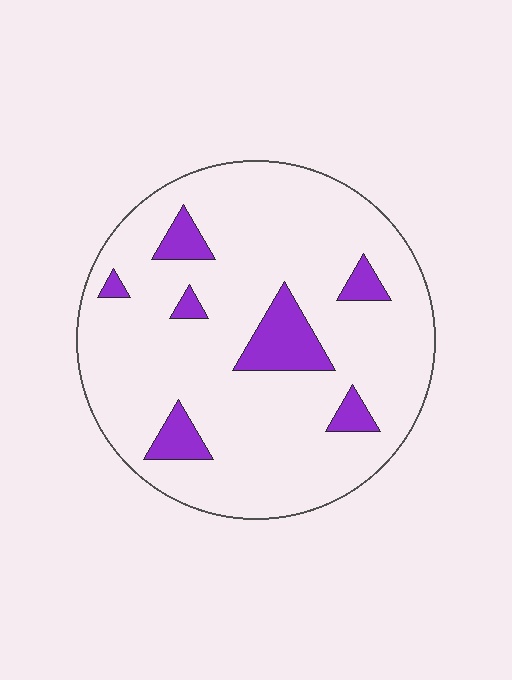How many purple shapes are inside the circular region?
7.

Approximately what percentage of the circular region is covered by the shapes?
Approximately 15%.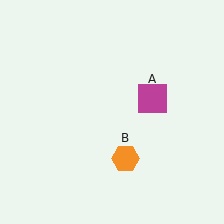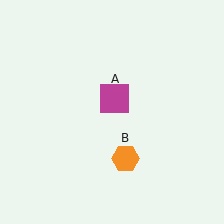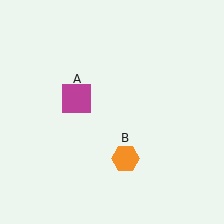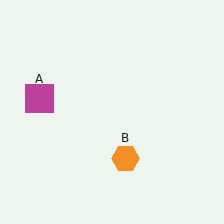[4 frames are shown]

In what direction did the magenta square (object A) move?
The magenta square (object A) moved left.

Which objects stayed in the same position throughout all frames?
Orange hexagon (object B) remained stationary.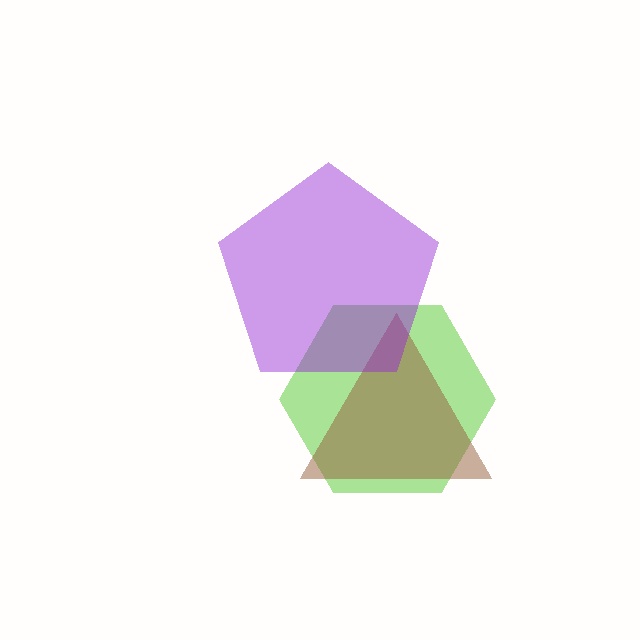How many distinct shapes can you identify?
There are 3 distinct shapes: a lime hexagon, a brown triangle, a purple pentagon.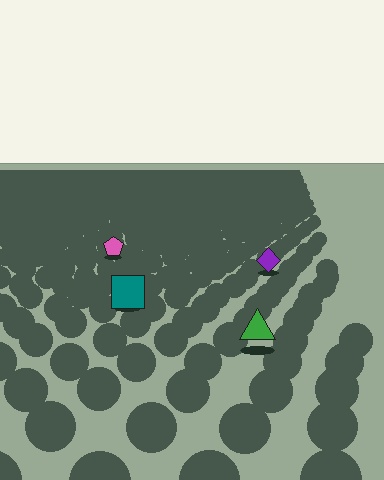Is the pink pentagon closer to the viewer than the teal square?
No. The teal square is closer — you can tell from the texture gradient: the ground texture is coarser near it.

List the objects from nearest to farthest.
From nearest to farthest: the green triangle, the teal square, the purple diamond, the pink pentagon.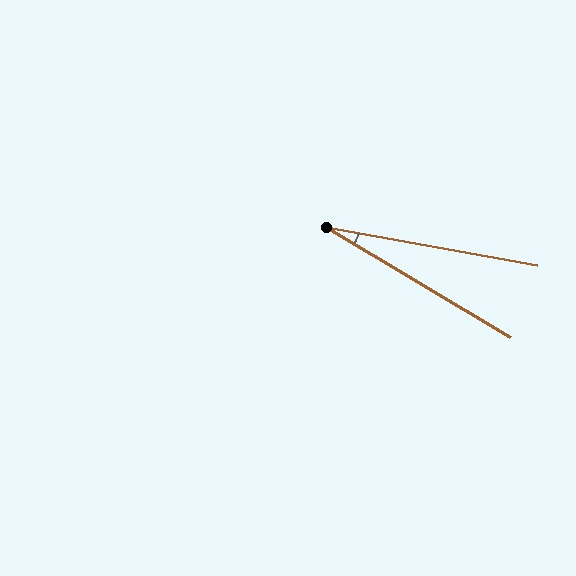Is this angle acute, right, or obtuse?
It is acute.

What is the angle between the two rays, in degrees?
Approximately 21 degrees.